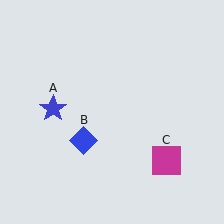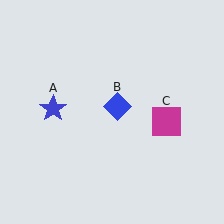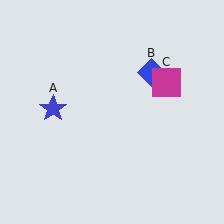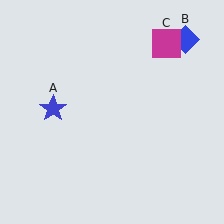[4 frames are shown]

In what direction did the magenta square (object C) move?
The magenta square (object C) moved up.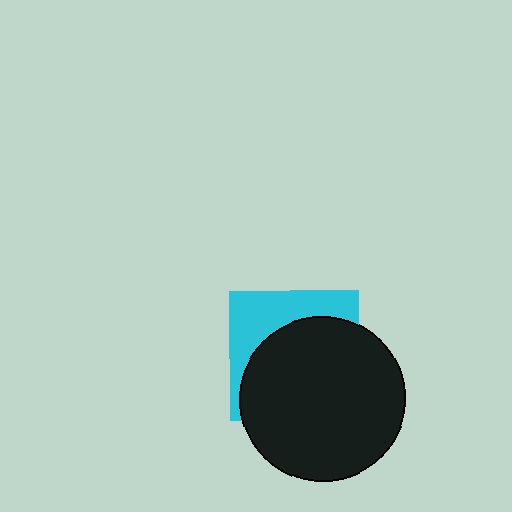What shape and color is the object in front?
The object in front is a black circle.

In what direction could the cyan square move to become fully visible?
The cyan square could move up. That would shift it out from behind the black circle entirely.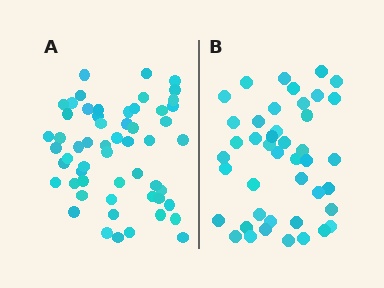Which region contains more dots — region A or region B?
Region A (the left region) has more dots.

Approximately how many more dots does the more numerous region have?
Region A has approximately 15 more dots than region B.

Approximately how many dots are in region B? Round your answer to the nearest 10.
About 40 dots. (The exact count is 43, which rounds to 40.)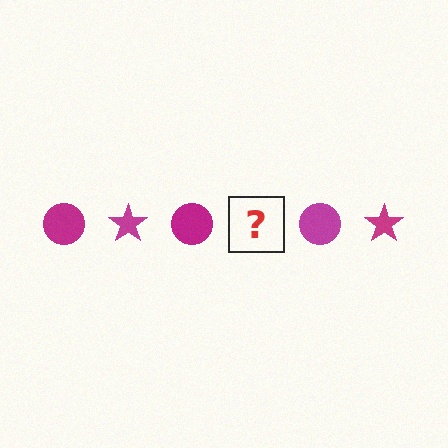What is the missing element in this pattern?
The missing element is a magenta star.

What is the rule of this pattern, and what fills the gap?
The rule is that the pattern cycles through circle, star shapes in magenta. The gap should be filled with a magenta star.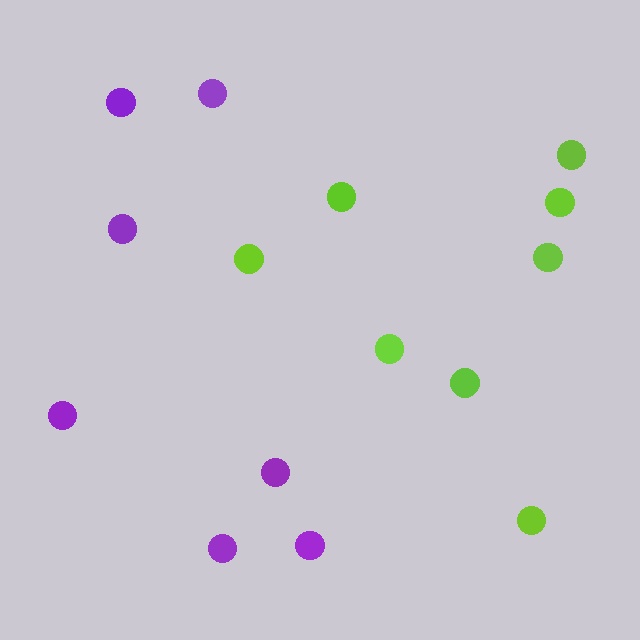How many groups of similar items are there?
There are 2 groups: one group of purple circles (7) and one group of lime circles (8).